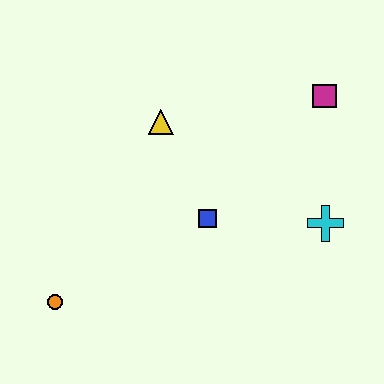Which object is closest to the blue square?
The yellow triangle is closest to the blue square.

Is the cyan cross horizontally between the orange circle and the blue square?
No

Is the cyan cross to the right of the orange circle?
Yes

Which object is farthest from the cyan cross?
The orange circle is farthest from the cyan cross.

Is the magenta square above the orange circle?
Yes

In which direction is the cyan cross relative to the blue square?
The cyan cross is to the right of the blue square.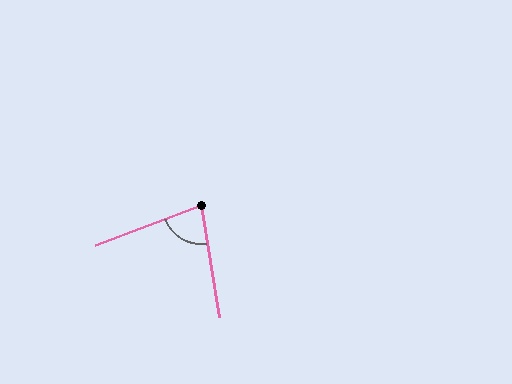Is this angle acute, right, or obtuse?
It is acute.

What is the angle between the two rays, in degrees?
Approximately 79 degrees.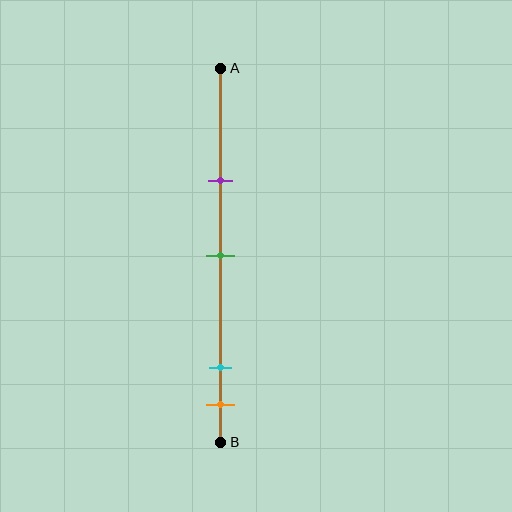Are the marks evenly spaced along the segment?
No, the marks are not evenly spaced.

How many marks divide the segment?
There are 4 marks dividing the segment.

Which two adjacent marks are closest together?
The cyan and orange marks are the closest adjacent pair.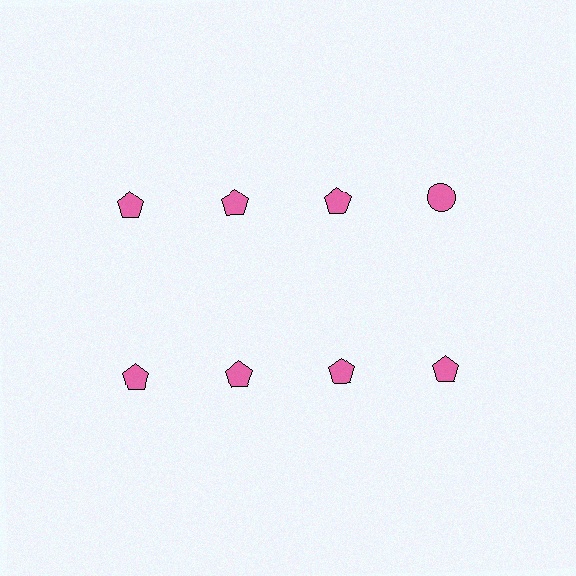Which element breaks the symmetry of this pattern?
The pink circle in the top row, second from right column breaks the symmetry. All other shapes are pink pentagons.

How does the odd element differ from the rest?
It has a different shape: circle instead of pentagon.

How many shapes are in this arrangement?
There are 8 shapes arranged in a grid pattern.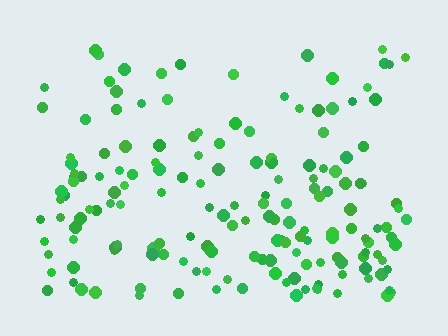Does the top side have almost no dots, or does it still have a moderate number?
Still a moderate number, just noticeably fewer than the bottom.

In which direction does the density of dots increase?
From top to bottom, with the bottom side densest.